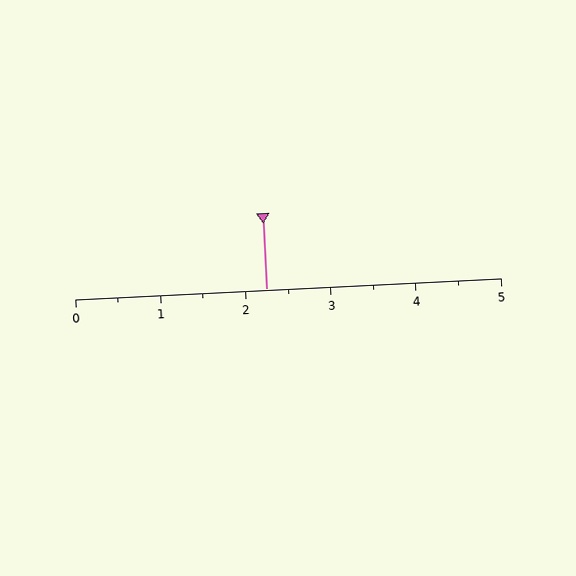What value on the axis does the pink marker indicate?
The marker indicates approximately 2.2.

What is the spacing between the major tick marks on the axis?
The major ticks are spaced 1 apart.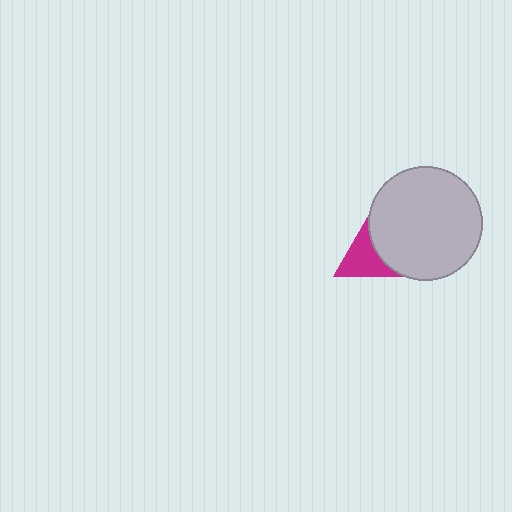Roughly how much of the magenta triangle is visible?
A small part of it is visible (roughly 38%).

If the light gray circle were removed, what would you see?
You would see the complete magenta triangle.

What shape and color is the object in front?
The object in front is a light gray circle.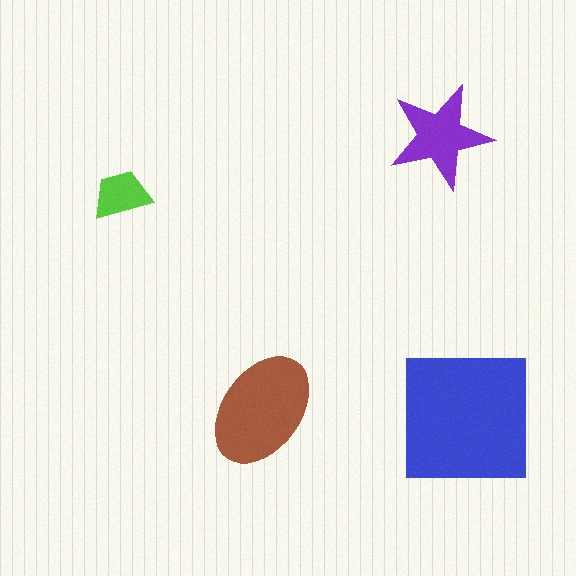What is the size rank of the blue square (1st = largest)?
1st.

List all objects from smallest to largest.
The lime trapezoid, the purple star, the brown ellipse, the blue square.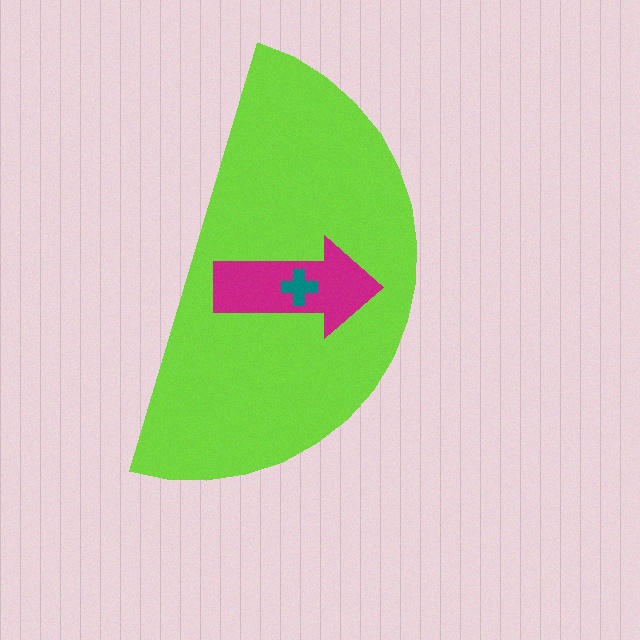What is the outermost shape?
The lime semicircle.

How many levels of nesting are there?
3.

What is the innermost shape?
The teal cross.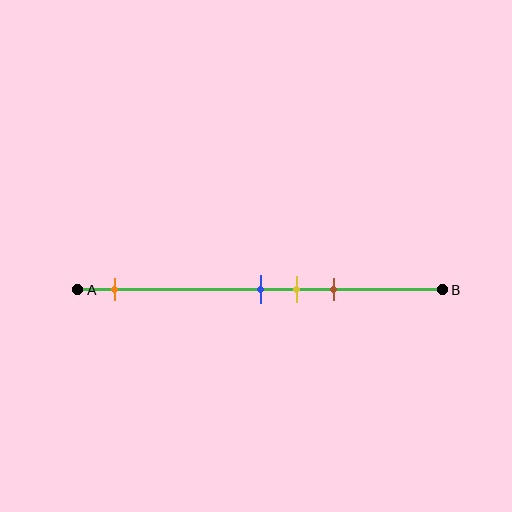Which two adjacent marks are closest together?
The blue and yellow marks are the closest adjacent pair.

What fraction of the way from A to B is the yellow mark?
The yellow mark is approximately 60% (0.6) of the way from A to B.